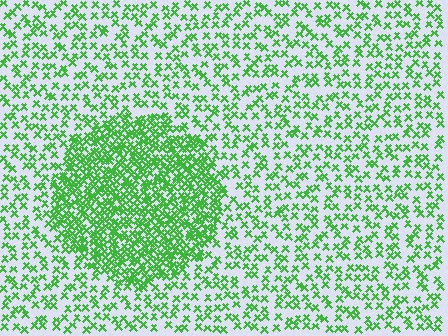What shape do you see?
I see a circle.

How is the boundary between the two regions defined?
The boundary is defined by a change in element density (approximately 2.5x ratio). All elements are the same color, size, and shape.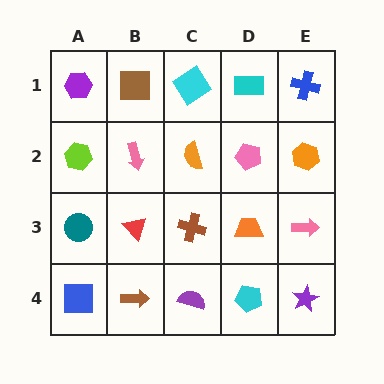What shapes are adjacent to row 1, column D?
A pink pentagon (row 2, column D), a cyan diamond (row 1, column C), a blue cross (row 1, column E).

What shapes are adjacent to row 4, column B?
A red triangle (row 3, column B), a blue square (row 4, column A), a purple semicircle (row 4, column C).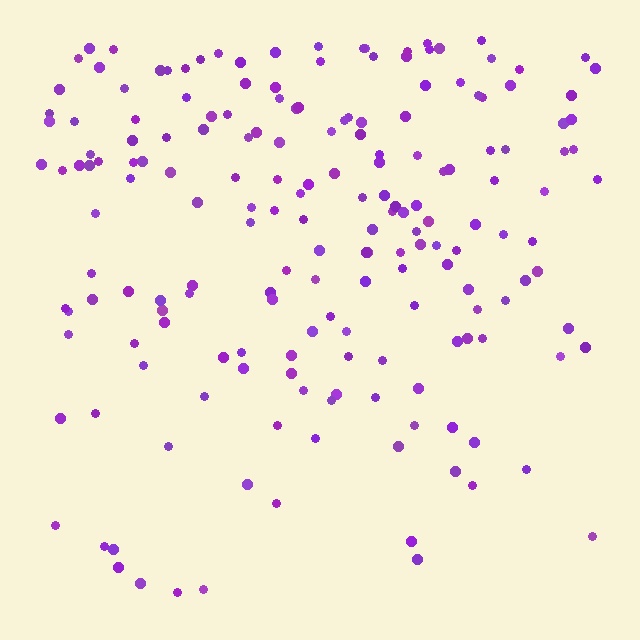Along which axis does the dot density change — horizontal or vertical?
Vertical.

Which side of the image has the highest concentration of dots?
The top.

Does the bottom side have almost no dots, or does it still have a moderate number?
Still a moderate number, just noticeably fewer than the top.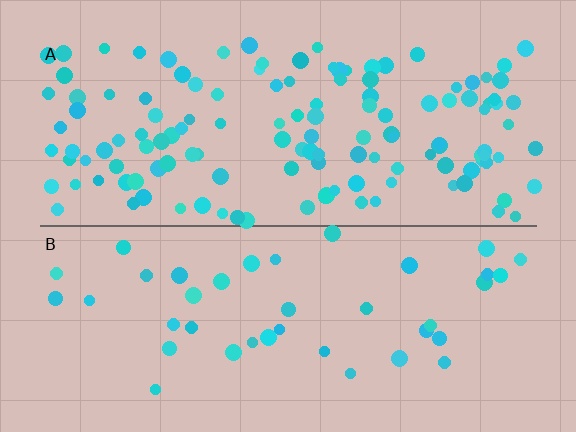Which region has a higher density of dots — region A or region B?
A (the top).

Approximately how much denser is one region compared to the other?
Approximately 3.3× — region A over region B.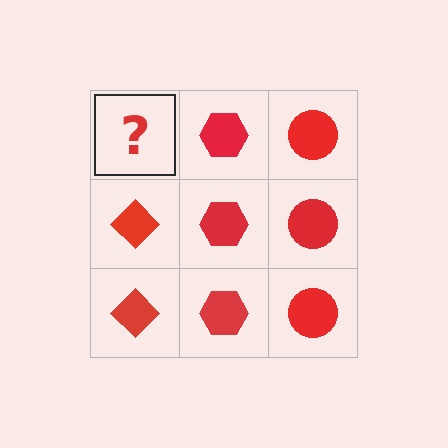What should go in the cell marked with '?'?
The missing cell should contain a red diamond.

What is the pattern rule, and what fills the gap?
The rule is that each column has a consistent shape. The gap should be filled with a red diamond.